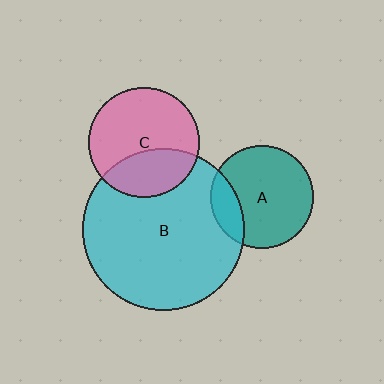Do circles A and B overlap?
Yes.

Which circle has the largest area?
Circle B (cyan).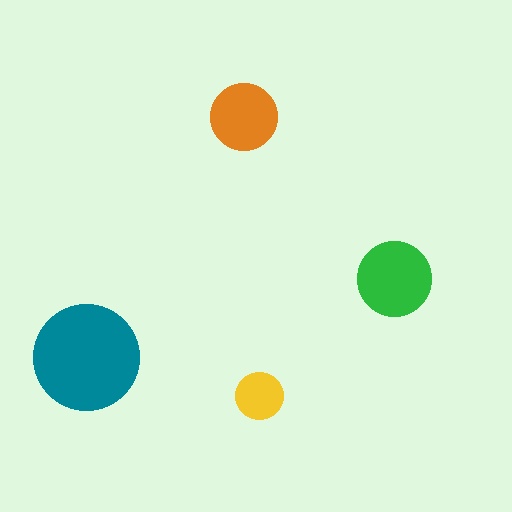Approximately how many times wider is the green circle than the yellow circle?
About 1.5 times wider.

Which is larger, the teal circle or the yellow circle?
The teal one.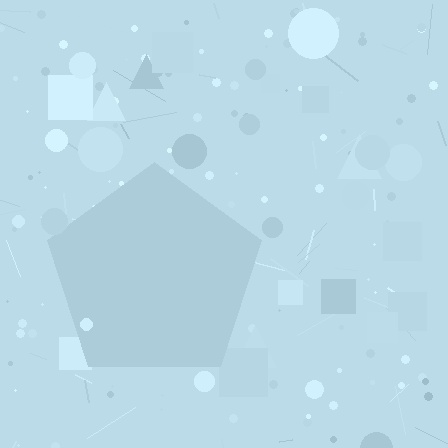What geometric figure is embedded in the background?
A pentagon is embedded in the background.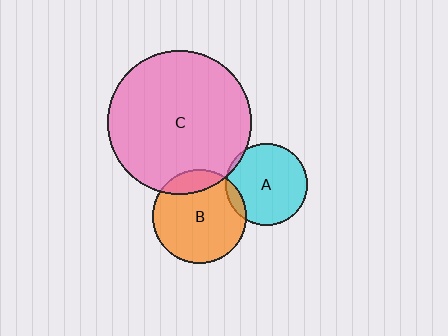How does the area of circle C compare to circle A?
Approximately 3.1 times.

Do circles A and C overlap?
Yes.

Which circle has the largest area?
Circle C (pink).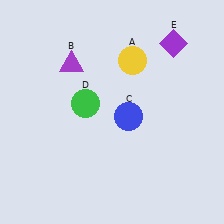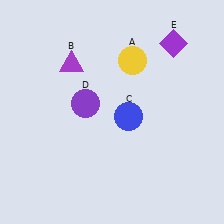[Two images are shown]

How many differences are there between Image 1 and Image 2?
There is 1 difference between the two images.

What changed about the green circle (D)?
In Image 1, D is green. In Image 2, it changed to purple.